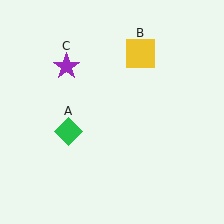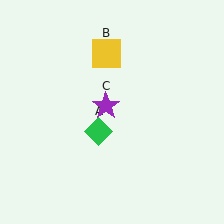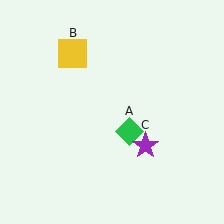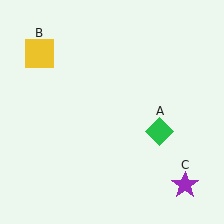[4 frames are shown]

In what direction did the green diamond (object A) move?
The green diamond (object A) moved right.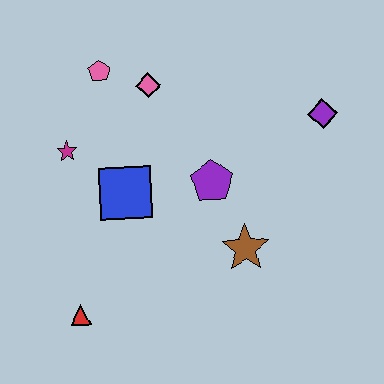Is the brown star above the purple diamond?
No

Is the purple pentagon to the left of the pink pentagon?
No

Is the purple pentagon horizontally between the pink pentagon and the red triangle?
No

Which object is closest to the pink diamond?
The pink pentagon is closest to the pink diamond.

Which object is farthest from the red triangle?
The purple diamond is farthest from the red triangle.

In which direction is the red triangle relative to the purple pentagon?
The red triangle is to the left of the purple pentagon.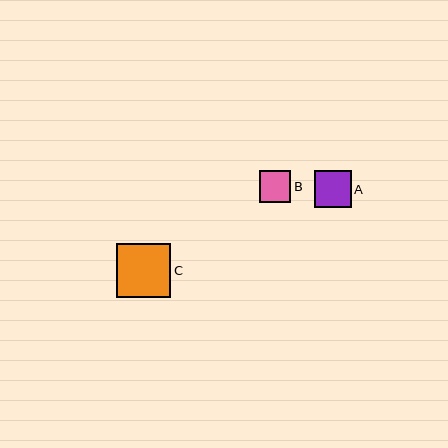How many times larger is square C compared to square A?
Square C is approximately 1.5 times the size of square A.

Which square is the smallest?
Square B is the smallest with a size of approximately 32 pixels.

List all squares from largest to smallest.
From largest to smallest: C, A, B.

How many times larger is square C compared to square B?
Square C is approximately 1.7 times the size of square B.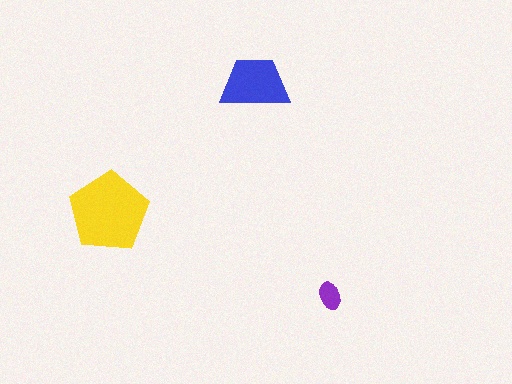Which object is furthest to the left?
The yellow pentagon is leftmost.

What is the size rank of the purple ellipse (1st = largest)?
3rd.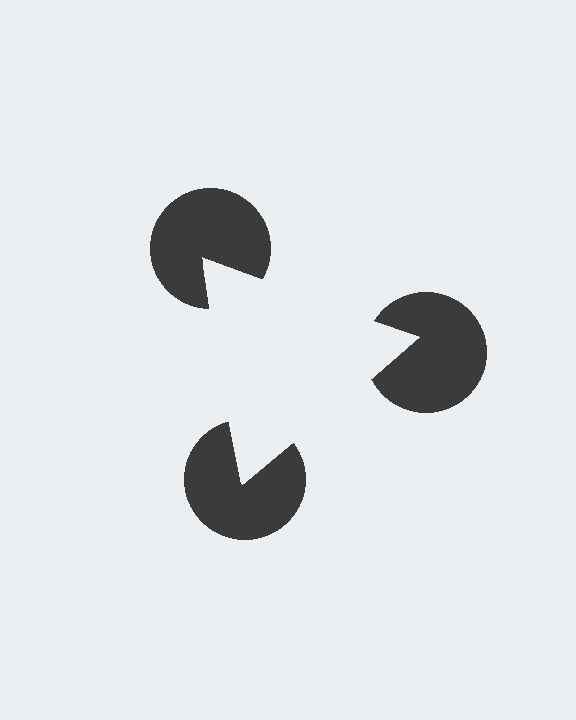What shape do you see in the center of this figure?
An illusory triangle — its edges are inferred from the aligned wedge cuts in the pac-man discs, not physically drawn.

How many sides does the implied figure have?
3 sides.